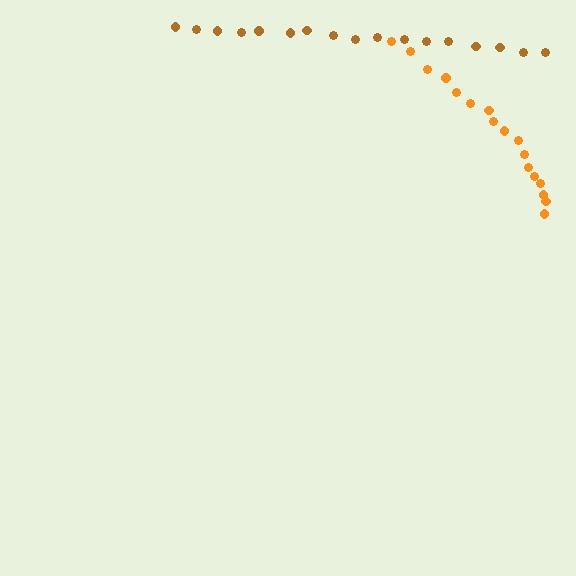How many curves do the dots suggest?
There are 2 distinct paths.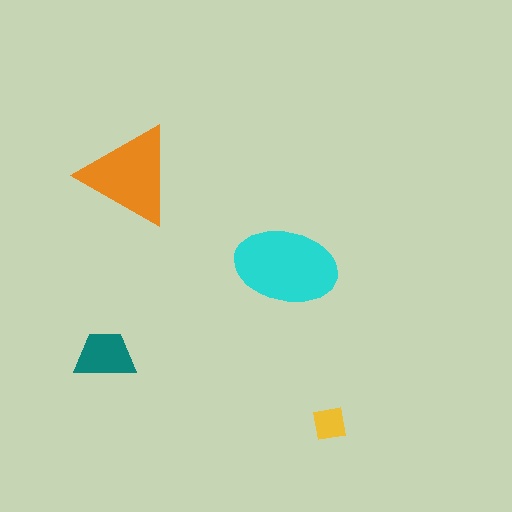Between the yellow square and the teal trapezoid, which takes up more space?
The teal trapezoid.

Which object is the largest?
The cyan ellipse.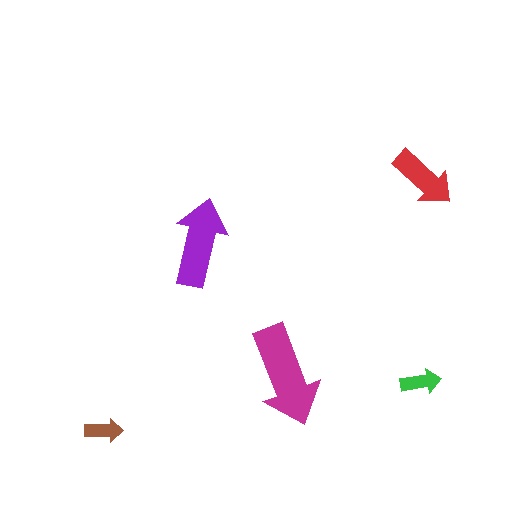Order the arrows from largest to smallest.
the magenta one, the purple one, the red one, the green one, the brown one.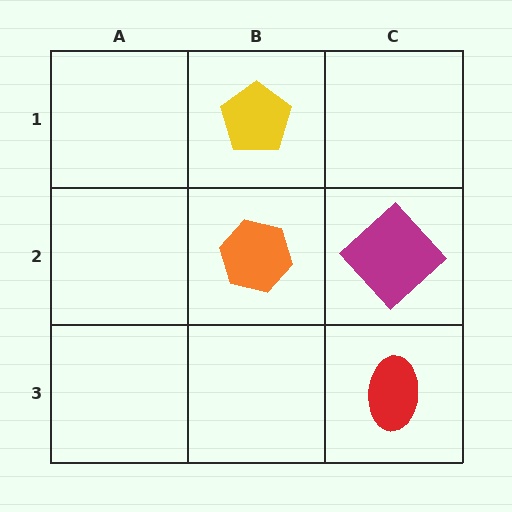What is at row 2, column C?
A magenta diamond.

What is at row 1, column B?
A yellow pentagon.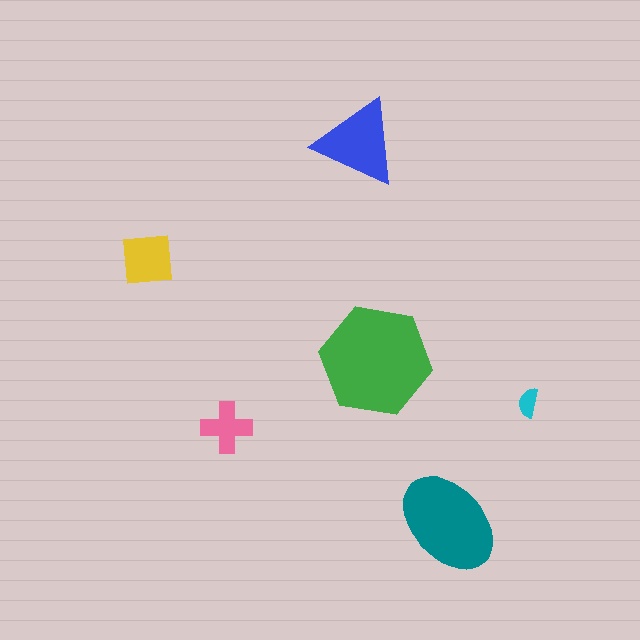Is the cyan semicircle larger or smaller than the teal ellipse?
Smaller.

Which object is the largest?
The green hexagon.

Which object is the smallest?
The cyan semicircle.